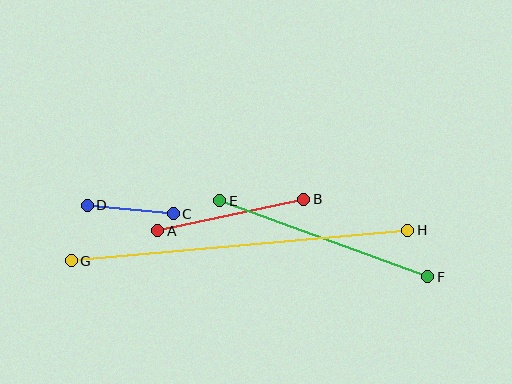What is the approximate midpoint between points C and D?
The midpoint is at approximately (130, 209) pixels.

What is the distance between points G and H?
The distance is approximately 338 pixels.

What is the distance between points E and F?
The distance is approximately 221 pixels.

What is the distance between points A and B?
The distance is approximately 149 pixels.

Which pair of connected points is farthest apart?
Points G and H are farthest apart.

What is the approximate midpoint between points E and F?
The midpoint is at approximately (324, 239) pixels.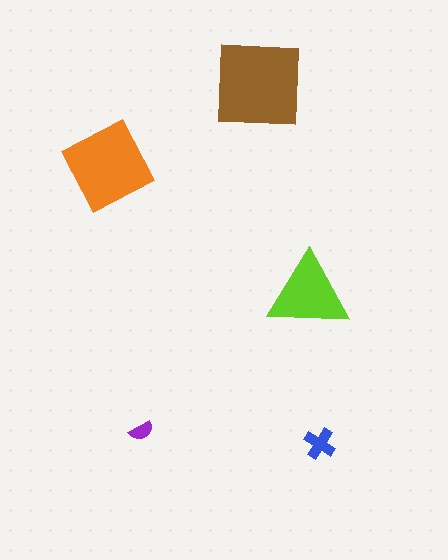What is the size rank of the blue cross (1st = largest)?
4th.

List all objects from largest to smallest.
The brown square, the orange diamond, the lime triangle, the blue cross, the purple semicircle.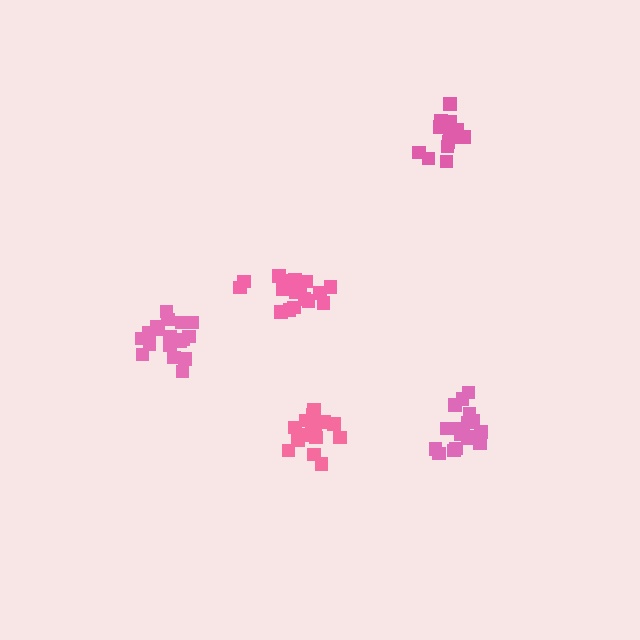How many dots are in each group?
Group 1: 18 dots, Group 2: 19 dots, Group 3: 20 dots, Group 4: 20 dots, Group 5: 15 dots (92 total).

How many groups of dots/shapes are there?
There are 5 groups.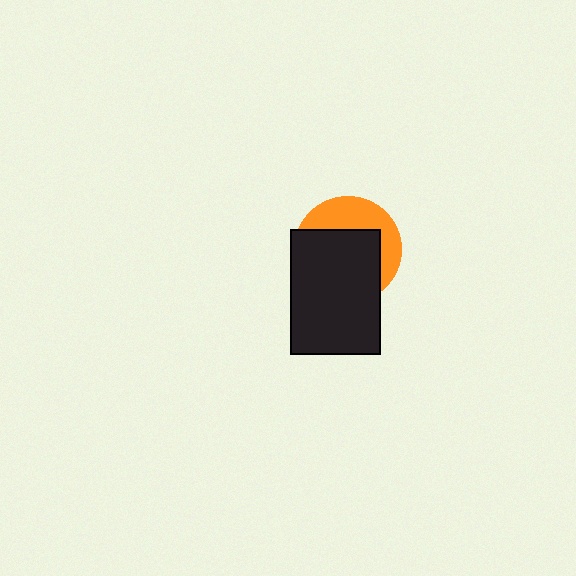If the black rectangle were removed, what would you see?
You would see the complete orange circle.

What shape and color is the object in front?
The object in front is a black rectangle.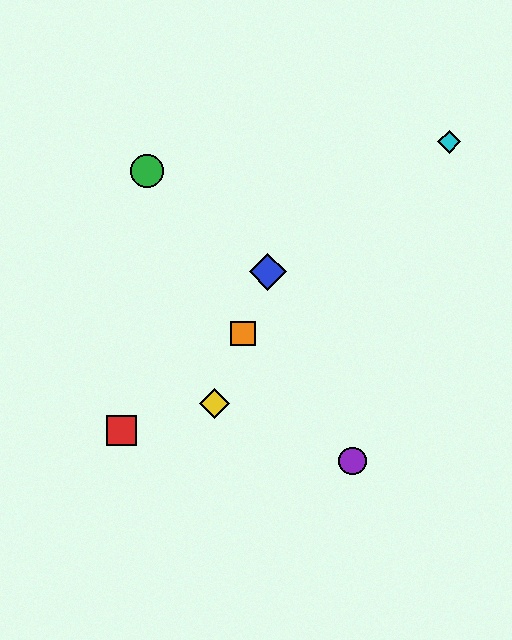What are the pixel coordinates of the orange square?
The orange square is at (243, 333).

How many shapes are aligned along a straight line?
3 shapes (the blue diamond, the yellow diamond, the orange square) are aligned along a straight line.